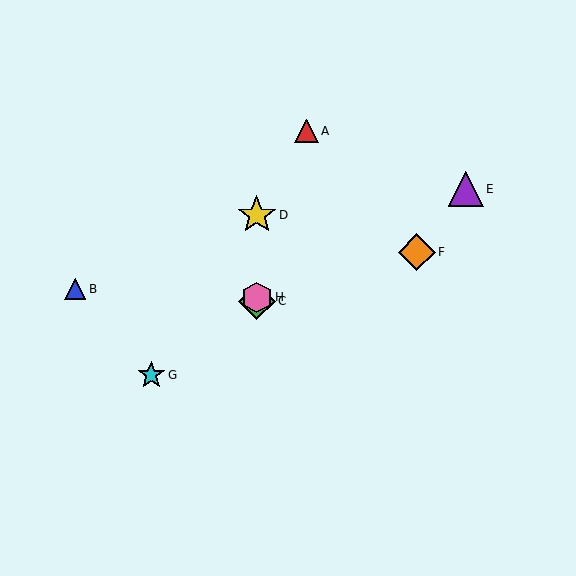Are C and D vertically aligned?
Yes, both are at x≈257.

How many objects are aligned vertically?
3 objects (C, D, H) are aligned vertically.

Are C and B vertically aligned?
No, C is at x≈257 and B is at x≈75.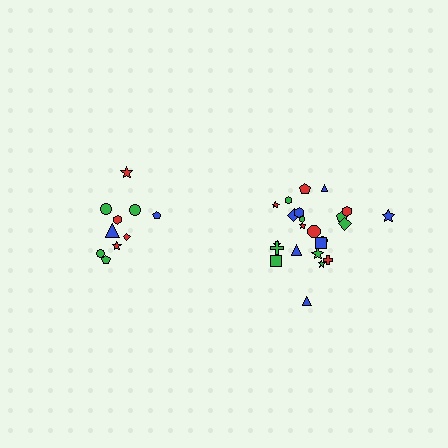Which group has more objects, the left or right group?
The right group.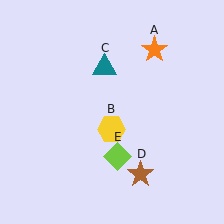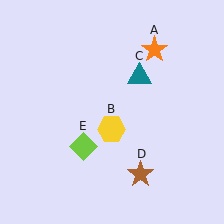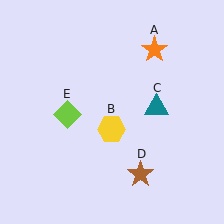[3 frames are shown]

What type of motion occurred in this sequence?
The teal triangle (object C), lime diamond (object E) rotated clockwise around the center of the scene.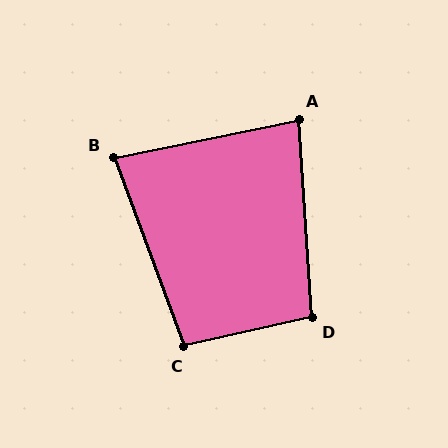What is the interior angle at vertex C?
Approximately 98 degrees (obtuse).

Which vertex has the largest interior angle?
D, at approximately 99 degrees.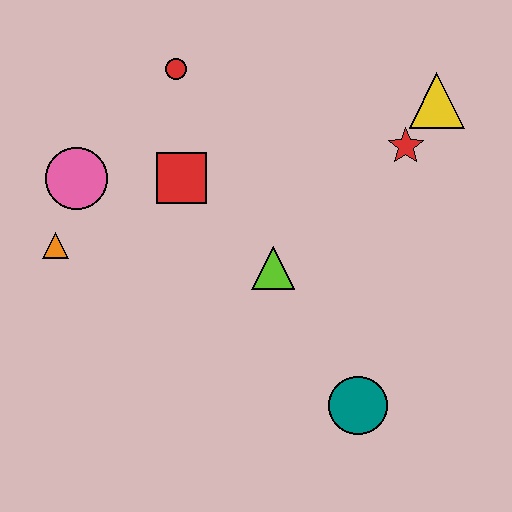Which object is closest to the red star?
The yellow triangle is closest to the red star.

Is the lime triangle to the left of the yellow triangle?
Yes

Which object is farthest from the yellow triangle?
The orange triangle is farthest from the yellow triangle.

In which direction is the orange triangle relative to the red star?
The orange triangle is to the left of the red star.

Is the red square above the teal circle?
Yes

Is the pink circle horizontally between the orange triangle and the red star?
Yes